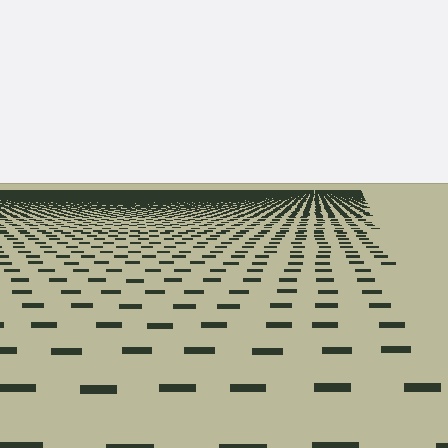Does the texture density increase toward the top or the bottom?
Density increases toward the top.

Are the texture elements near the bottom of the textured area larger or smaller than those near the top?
Larger. Near the bottom, elements are closer to the viewer and appear at a bigger on-screen size.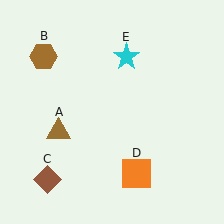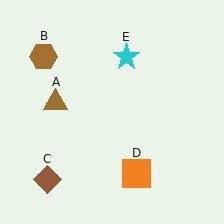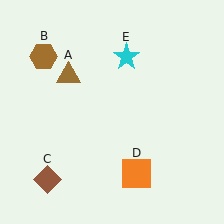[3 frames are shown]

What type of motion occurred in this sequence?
The brown triangle (object A) rotated clockwise around the center of the scene.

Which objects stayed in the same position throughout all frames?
Brown hexagon (object B) and brown diamond (object C) and orange square (object D) and cyan star (object E) remained stationary.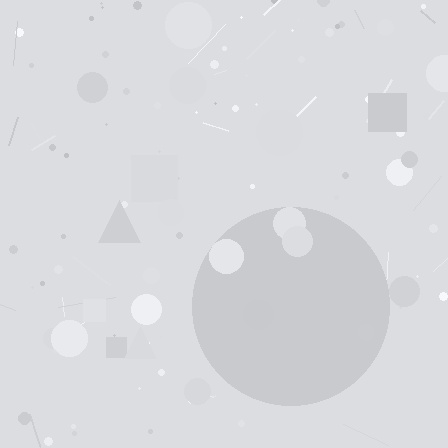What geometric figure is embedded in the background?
A circle is embedded in the background.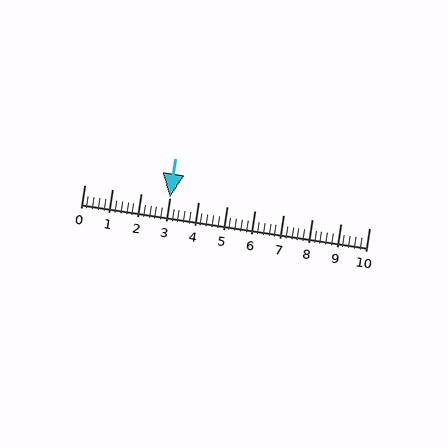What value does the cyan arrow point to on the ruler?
The cyan arrow points to approximately 3.0.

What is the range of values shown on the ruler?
The ruler shows values from 0 to 10.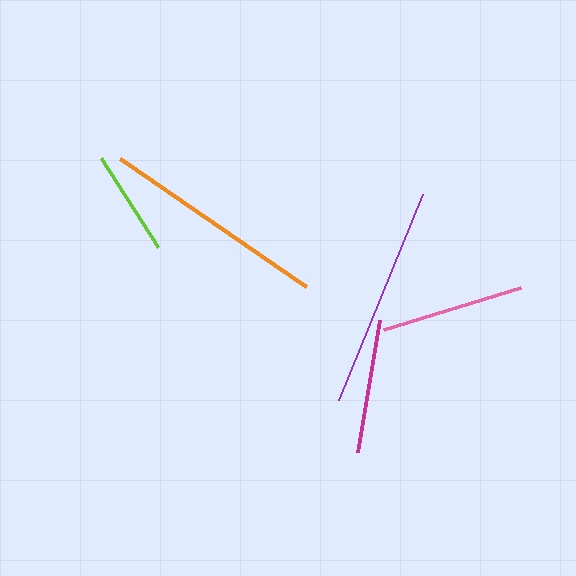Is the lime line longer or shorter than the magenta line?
The magenta line is longer than the lime line.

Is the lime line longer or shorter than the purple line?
The purple line is longer than the lime line.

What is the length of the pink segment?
The pink segment is approximately 143 pixels long.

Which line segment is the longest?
The orange line is the longest at approximately 226 pixels.